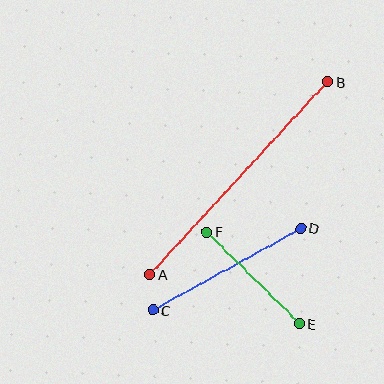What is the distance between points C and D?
The distance is approximately 169 pixels.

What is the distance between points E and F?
The distance is approximately 131 pixels.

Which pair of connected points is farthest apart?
Points A and B are farthest apart.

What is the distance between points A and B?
The distance is approximately 262 pixels.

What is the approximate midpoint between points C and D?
The midpoint is at approximately (227, 269) pixels.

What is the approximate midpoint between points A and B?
The midpoint is at approximately (239, 178) pixels.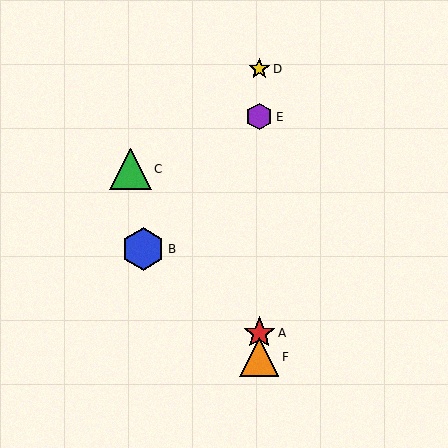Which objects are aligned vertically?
Objects A, D, E, F are aligned vertically.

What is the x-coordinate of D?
Object D is at x≈259.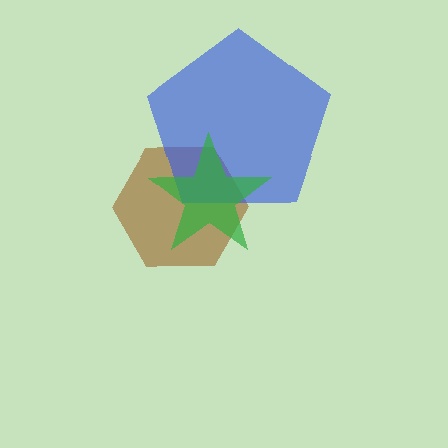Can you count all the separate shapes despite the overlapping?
Yes, there are 3 separate shapes.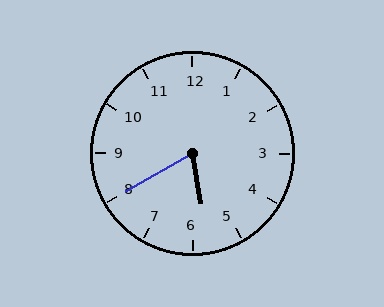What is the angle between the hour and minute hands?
Approximately 70 degrees.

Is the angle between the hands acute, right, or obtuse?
It is acute.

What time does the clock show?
5:40.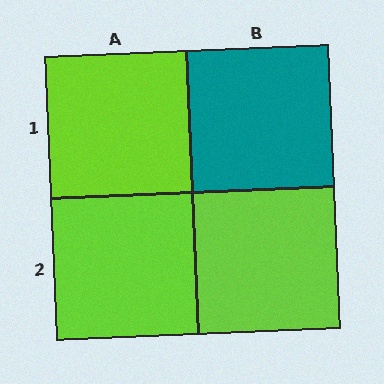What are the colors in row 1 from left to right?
Lime, teal.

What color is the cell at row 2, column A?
Lime.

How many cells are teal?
1 cell is teal.